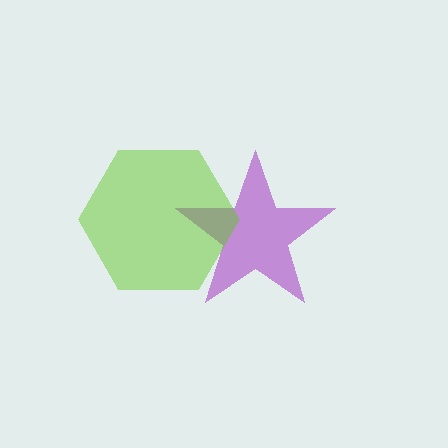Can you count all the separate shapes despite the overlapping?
Yes, there are 2 separate shapes.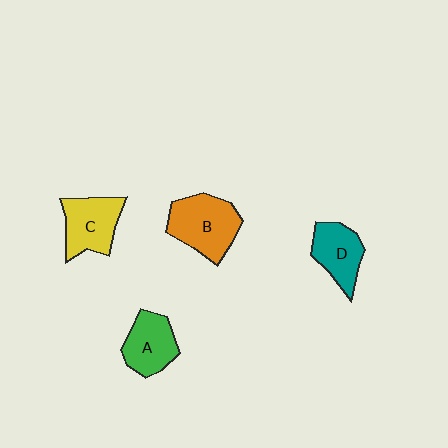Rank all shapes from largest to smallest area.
From largest to smallest: B (orange), C (yellow), A (green), D (teal).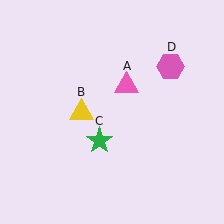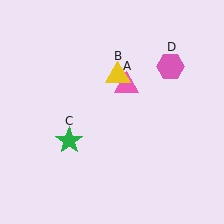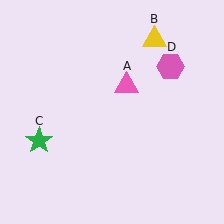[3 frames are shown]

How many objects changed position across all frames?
2 objects changed position: yellow triangle (object B), green star (object C).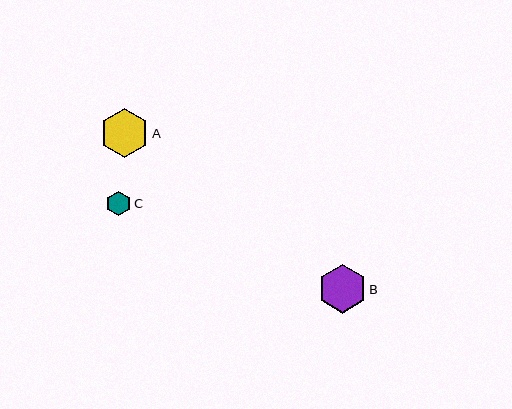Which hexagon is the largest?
Hexagon A is the largest with a size of approximately 49 pixels.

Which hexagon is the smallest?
Hexagon C is the smallest with a size of approximately 25 pixels.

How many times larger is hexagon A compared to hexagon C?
Hexagon A is approximately 2.0 times the size of hexagon C.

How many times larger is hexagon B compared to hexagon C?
Hexagon B is approximately 2.0 times the size of hexagon C.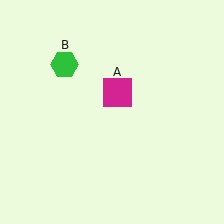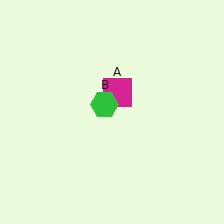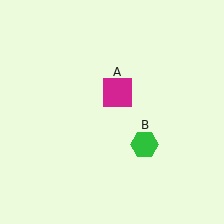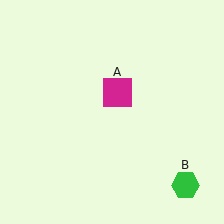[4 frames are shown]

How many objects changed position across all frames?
1 object changed position: green hexagon (object B).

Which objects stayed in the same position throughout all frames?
Magenta square (object A) remained stationary.